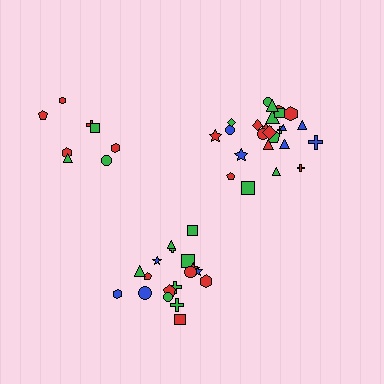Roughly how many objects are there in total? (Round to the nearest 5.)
Roughly 50 objects in total.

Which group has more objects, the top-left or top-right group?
The top-right group.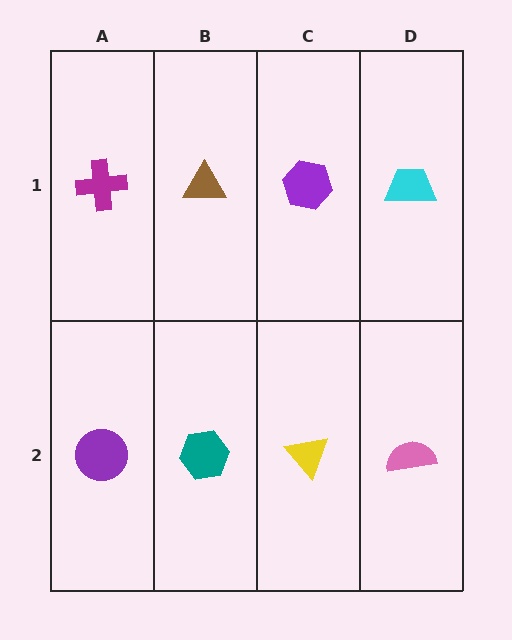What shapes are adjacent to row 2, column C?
A purple hexagon (row 1, column C), a teal hexagon (row 2, column B), a pink semicircle (row 2, column D).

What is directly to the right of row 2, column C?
A pink semicircle.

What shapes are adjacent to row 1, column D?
A pink semicircle (row 2, column D), a purple hexagon (row 1, column C).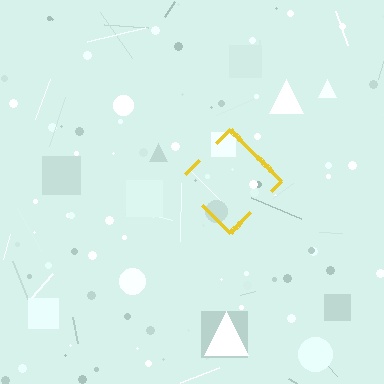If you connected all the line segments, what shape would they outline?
They would outline a diamond.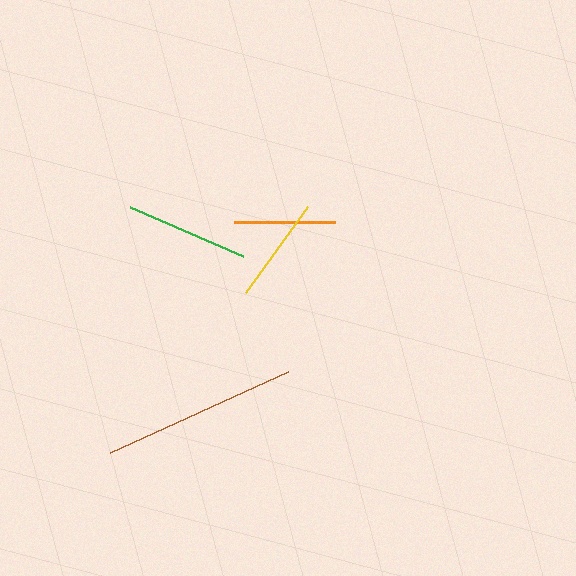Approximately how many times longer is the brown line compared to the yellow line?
The brown line is approximately 1.8 times the length of the yellow line.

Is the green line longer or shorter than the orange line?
The green line is longer than the orange line.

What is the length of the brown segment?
The brown segment is approximately 196 pixels long.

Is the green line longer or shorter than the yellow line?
The green line is longer than the yellow line.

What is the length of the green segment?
The green segment is approximately 123 pixels long.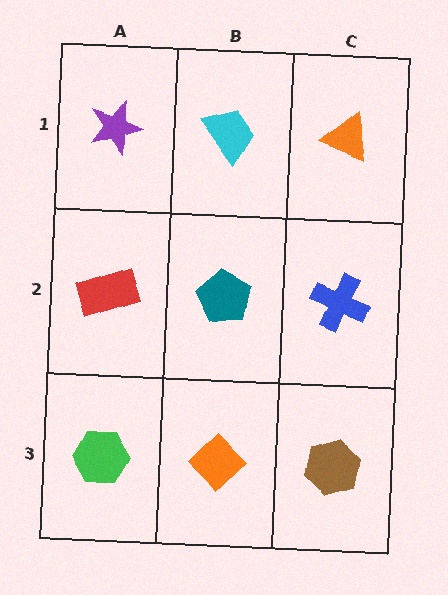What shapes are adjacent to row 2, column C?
An orange triangle (row 1, column C), a brown hexagon (row 3, column C), a teal pentagon (row 2, column B).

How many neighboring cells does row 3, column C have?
2.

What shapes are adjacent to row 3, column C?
A blue cross (row 2, column C), an orange diamond (row 3, column B).